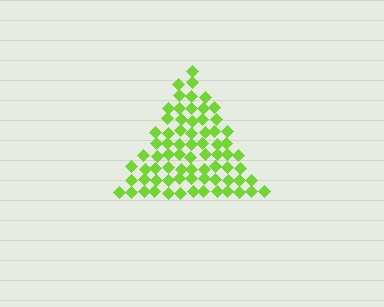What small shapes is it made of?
It is made of small diamonds.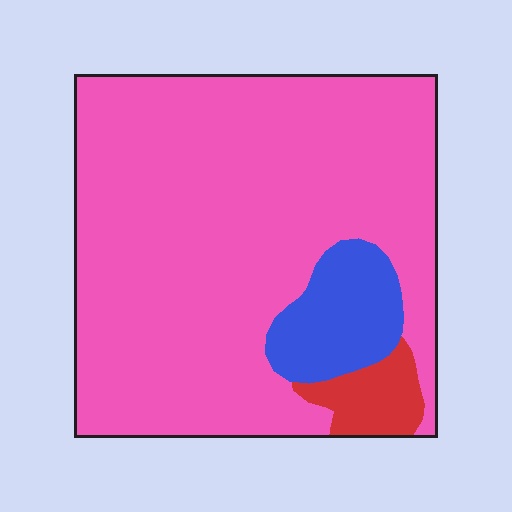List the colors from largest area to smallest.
From largest to smallest: pink, blue, red.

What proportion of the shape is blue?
Blue covers roughly 10% of the shape.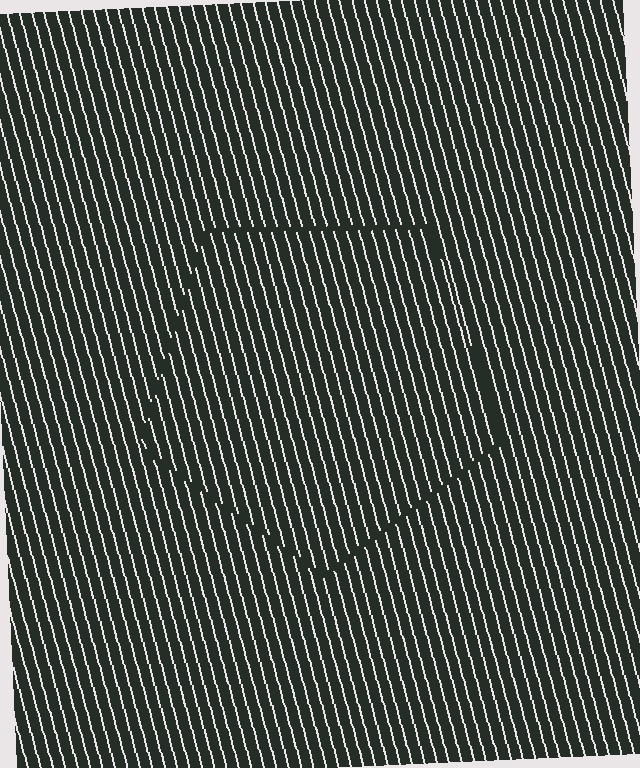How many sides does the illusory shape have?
5 sides — the line-ends trace a pentagon.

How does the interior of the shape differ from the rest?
The interior of the shape contains the same grating, shifted by half a period — the contour is defined by the phase discontinuity where line-ends from the inner and outer gratings abut.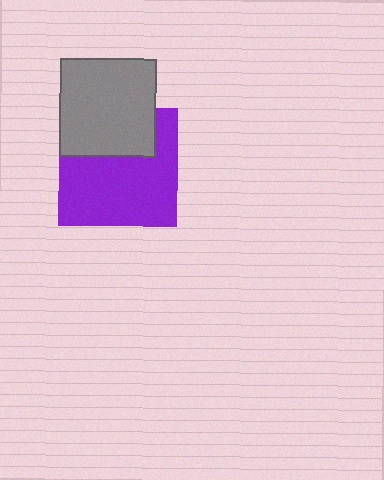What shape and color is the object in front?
The object in front is a gray rectangle.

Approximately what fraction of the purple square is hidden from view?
Roughly 34% of the purple square is hidden behind the gray rectangle.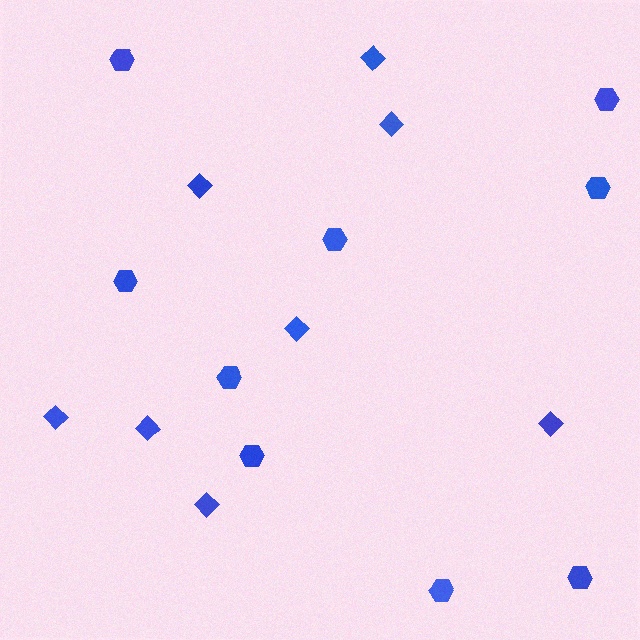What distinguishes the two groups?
There are 2 groups: one group of diamonds (8) and one group of hexagons (9).